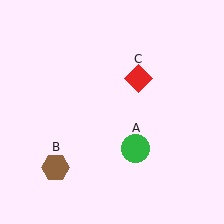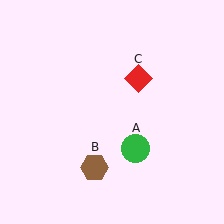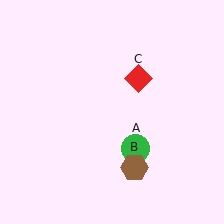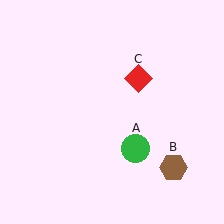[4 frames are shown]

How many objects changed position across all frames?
1 object changed position: brown hexagon (object B).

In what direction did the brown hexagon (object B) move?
The brown hexagon (object B) moved right.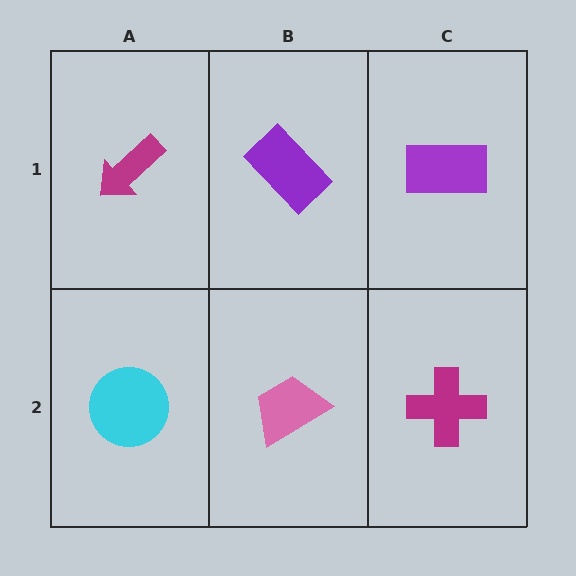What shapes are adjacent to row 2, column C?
A purple rectangle (row 1, column C), a pink trapezoid (row 2, column B).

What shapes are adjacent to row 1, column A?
A cyan circle (row 2, column A), a purple rectangle (row 1, column B).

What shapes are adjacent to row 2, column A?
A magenta arrow (row 1, column A), a pink trapezoid (row 2, column B).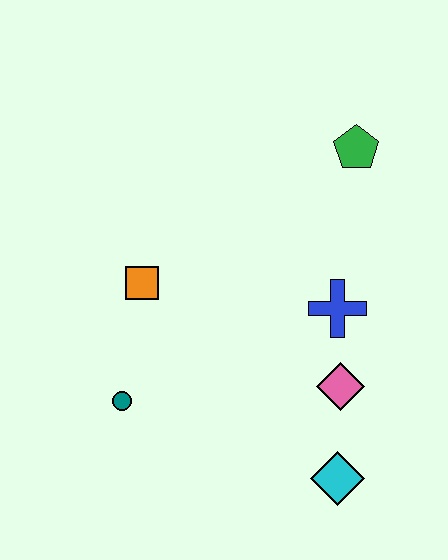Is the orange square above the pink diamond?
Yes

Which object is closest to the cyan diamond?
The pink diamond is closest to the cyan diamond.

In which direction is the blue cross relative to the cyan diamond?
The blue cross is above the cyan diamond.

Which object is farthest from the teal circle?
The green pentagon is farthest from the teal circle.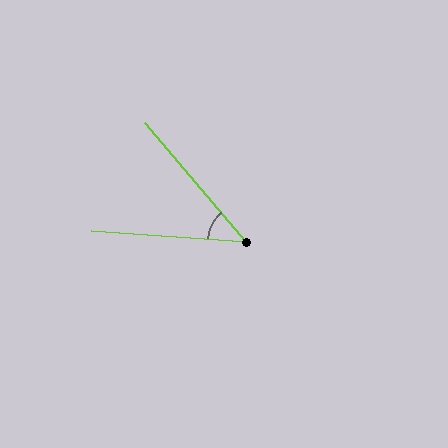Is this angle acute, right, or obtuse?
It is acute.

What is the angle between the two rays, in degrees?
Approximately 46 degrees.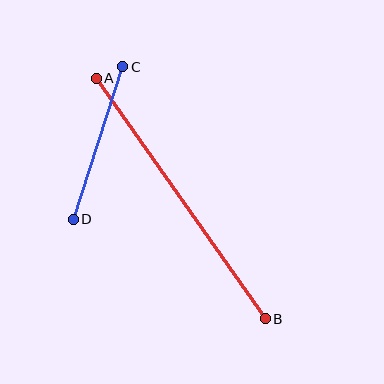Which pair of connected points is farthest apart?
Points A and B are farthest apart.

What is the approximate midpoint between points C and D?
The midpoint is at approximately (98, 143) pixels.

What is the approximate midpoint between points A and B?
The midpoint is at approximately (181, 199) pixels.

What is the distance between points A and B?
The distance is approximately 294 pixels.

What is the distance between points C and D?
The distance is approximately 160 pixels.